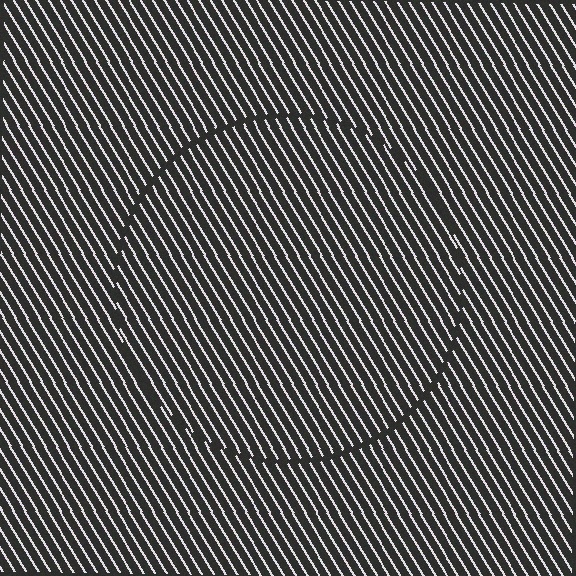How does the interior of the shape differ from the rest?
The interior of the shape contains the same grating, shifted by half a period — the contour is defined by the phase discontinuity where line-ends from the inner and outer gratings abut.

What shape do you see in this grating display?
An illusory circle. The interior of the shape contains the same grating, shifted by half a period — the contour is defined by the phase discontinuity where line-ends from the inner and outer gratings abut.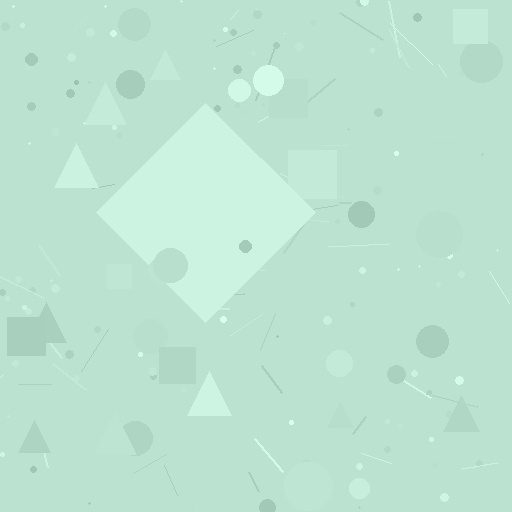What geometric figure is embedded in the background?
A diamond is embedded in the background.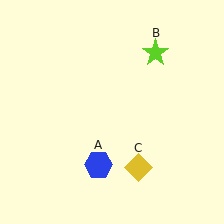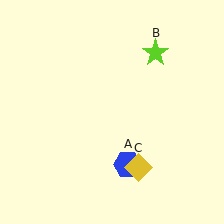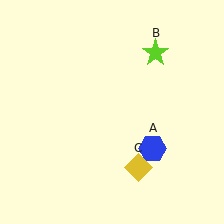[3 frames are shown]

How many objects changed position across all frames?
1 object changed position: blue hexagon (object A).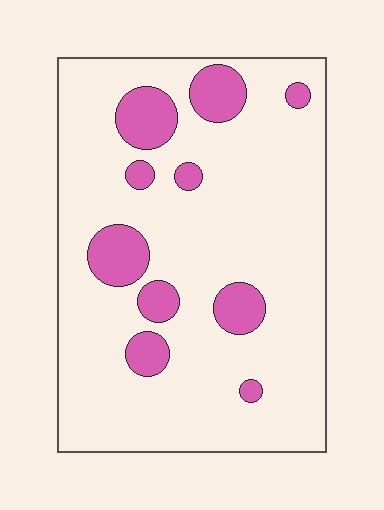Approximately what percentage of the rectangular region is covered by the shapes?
Approximately 15%.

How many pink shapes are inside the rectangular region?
10.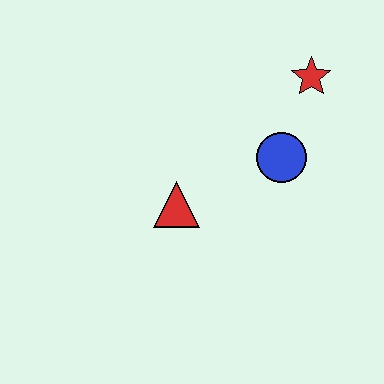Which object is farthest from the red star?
The red triangle is farthest from the red star.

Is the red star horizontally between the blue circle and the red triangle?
No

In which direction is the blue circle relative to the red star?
The blue circle is below the red star.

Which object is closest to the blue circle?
The red star is closest to the blue circle.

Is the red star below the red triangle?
No